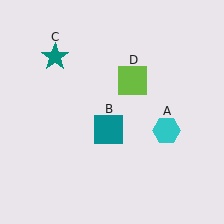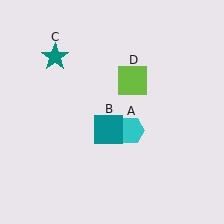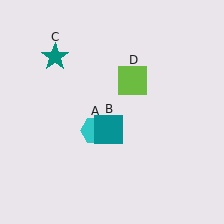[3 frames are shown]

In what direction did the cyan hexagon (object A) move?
The cyan hexagon (object A) moved left.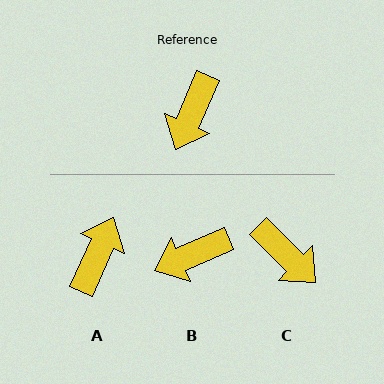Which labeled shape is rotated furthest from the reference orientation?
A, about 179 degrees away.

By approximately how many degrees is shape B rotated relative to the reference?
Approximately 43 degrees clockwise.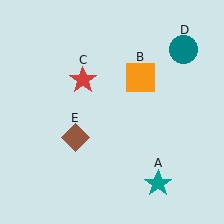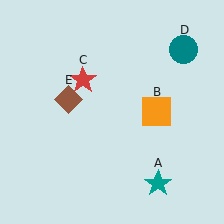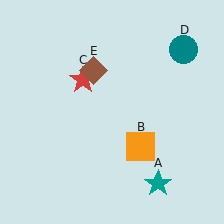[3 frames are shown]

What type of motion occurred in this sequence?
The orange square (object B), brown diamond (object E) rotated clockwise around the center of the scene.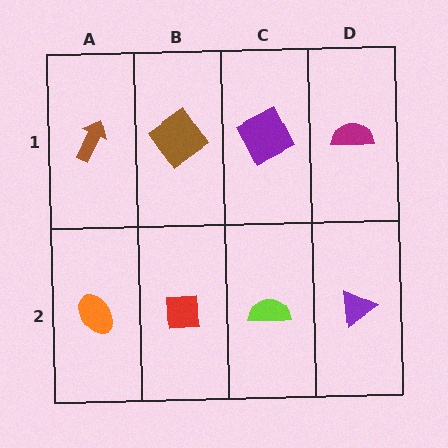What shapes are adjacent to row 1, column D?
A purple triangle (row 2, column D), a purple square (row 1, column C).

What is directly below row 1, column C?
A lime semicircle.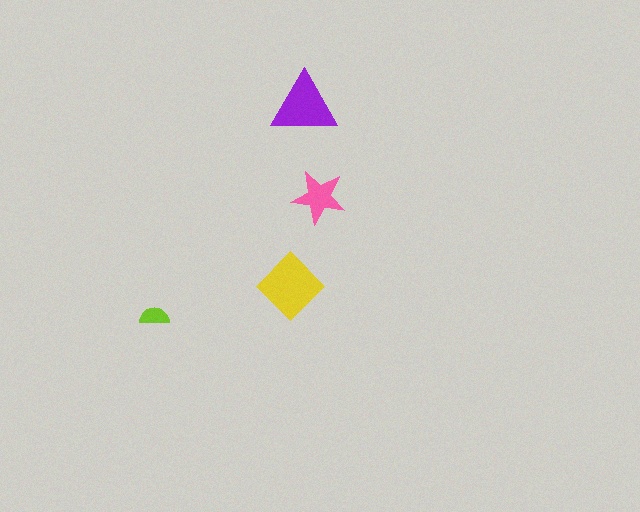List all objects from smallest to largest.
The lime semicircle, the pink star, the purple triangle, the yellow diamond.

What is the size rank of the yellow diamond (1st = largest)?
1st.